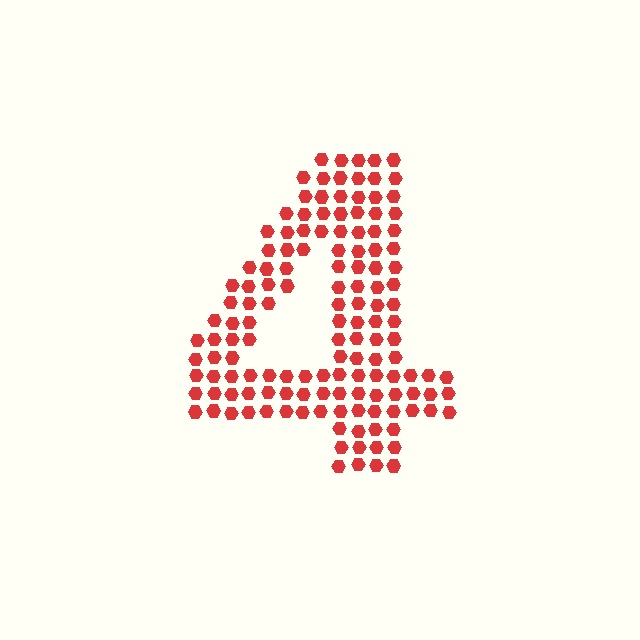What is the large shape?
The large shape is the digit 4.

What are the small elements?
The small elements are hexagons.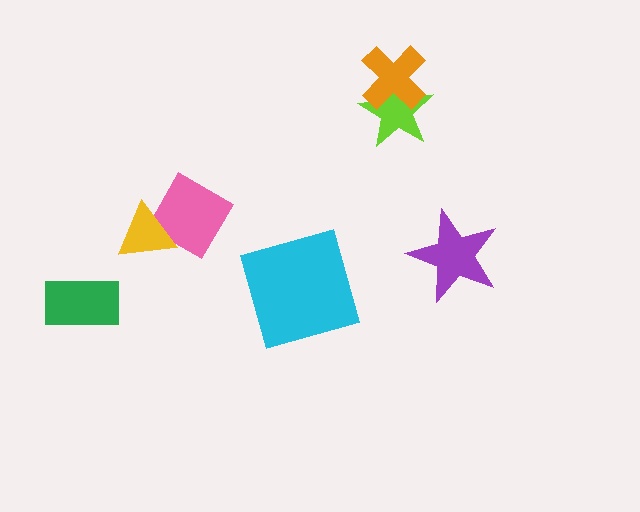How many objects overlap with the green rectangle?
0 objects overlap with the green rectangle.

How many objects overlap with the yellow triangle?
1 object overlaps with the yellow triangle.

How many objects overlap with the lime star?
1 object overlaps with the lime star.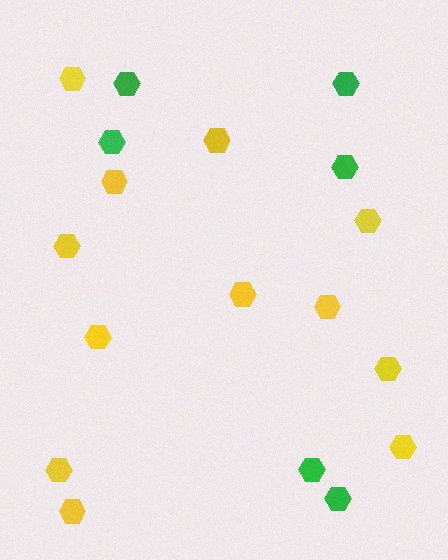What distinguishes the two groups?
There are 2 groups: one group of yellow hexagons (12) and one group of green hexagons (6).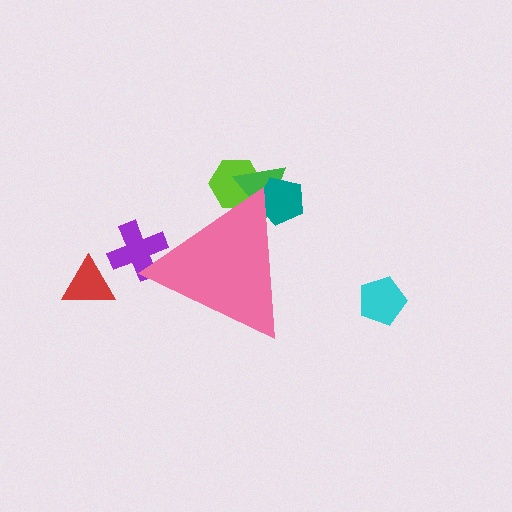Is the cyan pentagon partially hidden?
No, the cyan pentagon is fully visible.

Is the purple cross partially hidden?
Yes, the purple cross is partially hidden behind the pink triangle.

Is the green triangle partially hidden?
Yes, the green triangle is partially hidden behind the pink triangle.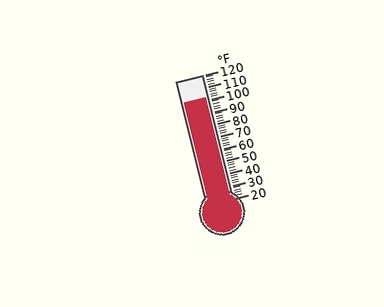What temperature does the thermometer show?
The thermometer shows approximately 102°F.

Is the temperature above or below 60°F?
The temperature is above 60°F.